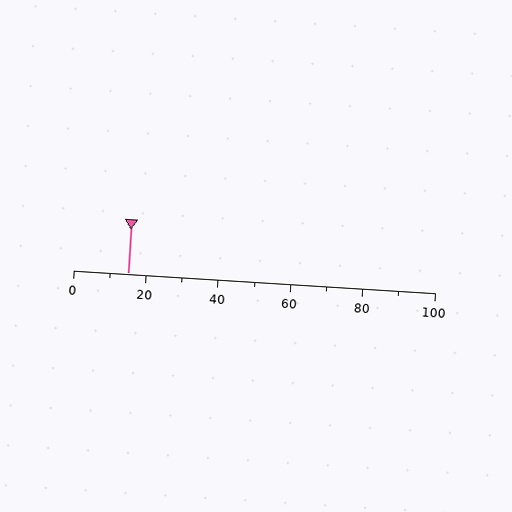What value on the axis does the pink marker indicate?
The marker indicates approximately 15.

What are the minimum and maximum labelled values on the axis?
The axis runs from 0 to 100.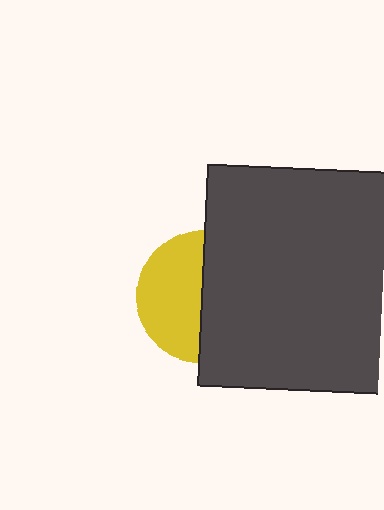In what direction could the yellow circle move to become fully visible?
The yellow circle could move left. That would shift it out from behind the dark gray rectangle entirely.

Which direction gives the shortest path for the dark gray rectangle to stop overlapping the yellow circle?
Moving right gives the shortest separation.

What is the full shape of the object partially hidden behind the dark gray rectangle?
The partially hidden object is a yellow circle.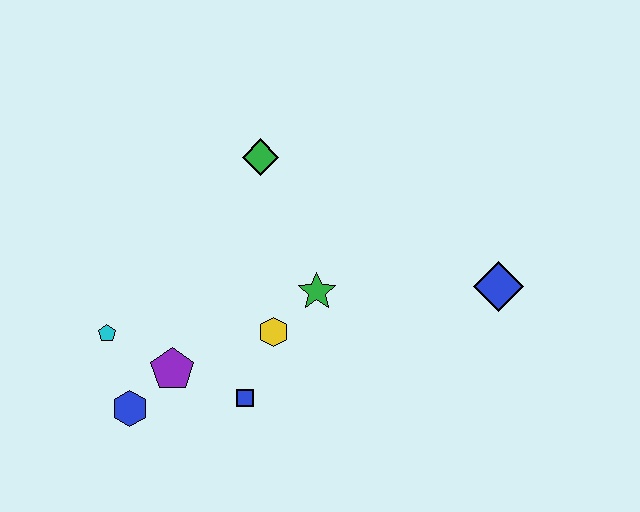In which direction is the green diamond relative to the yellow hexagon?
The green diamond is above the yellow hexagon.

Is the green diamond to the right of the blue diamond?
No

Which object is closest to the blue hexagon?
The purple pentagon is closest to the blue hexagon.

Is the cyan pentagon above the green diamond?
No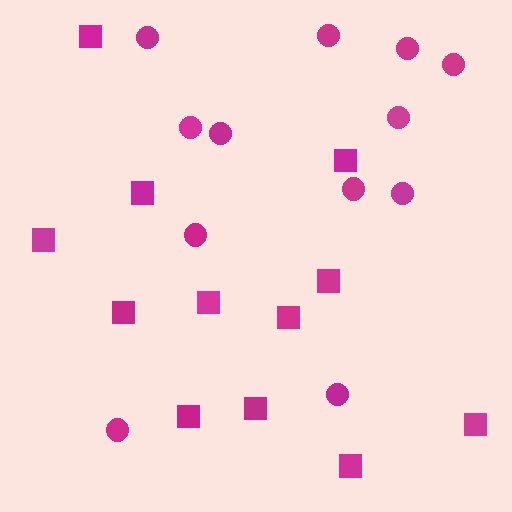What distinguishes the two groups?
There are 2 groups: one group of squares (12) and one group of circles (12).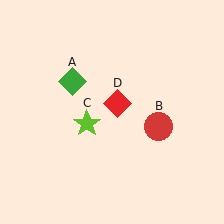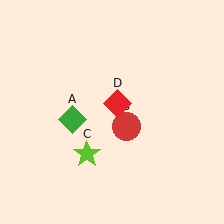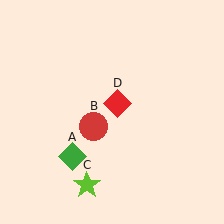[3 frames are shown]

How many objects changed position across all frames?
3 objects changed position: green diamond (object A), red circle (object B), lime star (object C).